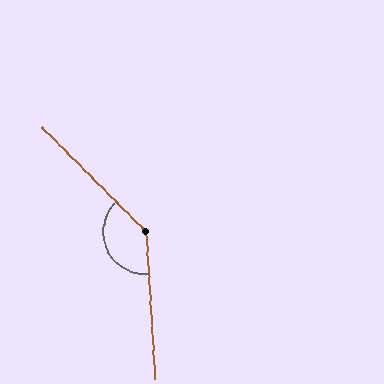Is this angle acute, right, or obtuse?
It is obtuse.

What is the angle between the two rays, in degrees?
Approximately 139 degrees.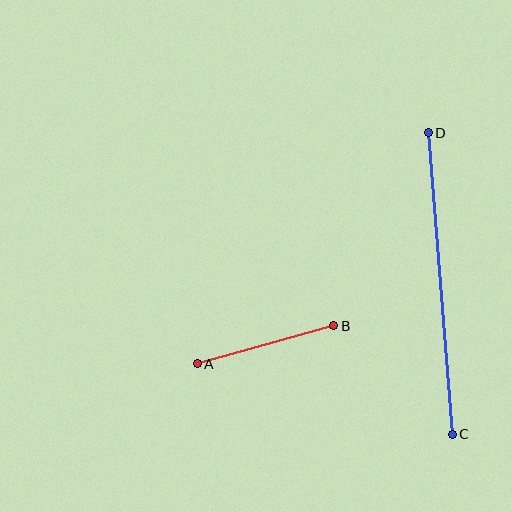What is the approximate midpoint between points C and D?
The midpoint is at approximately (440, 283) pixels.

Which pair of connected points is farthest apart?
Points C and D are farthest apart.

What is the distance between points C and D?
The distance is approximately 303 pixels.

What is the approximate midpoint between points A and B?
The midpoint is at approximately (265, 345) pixels.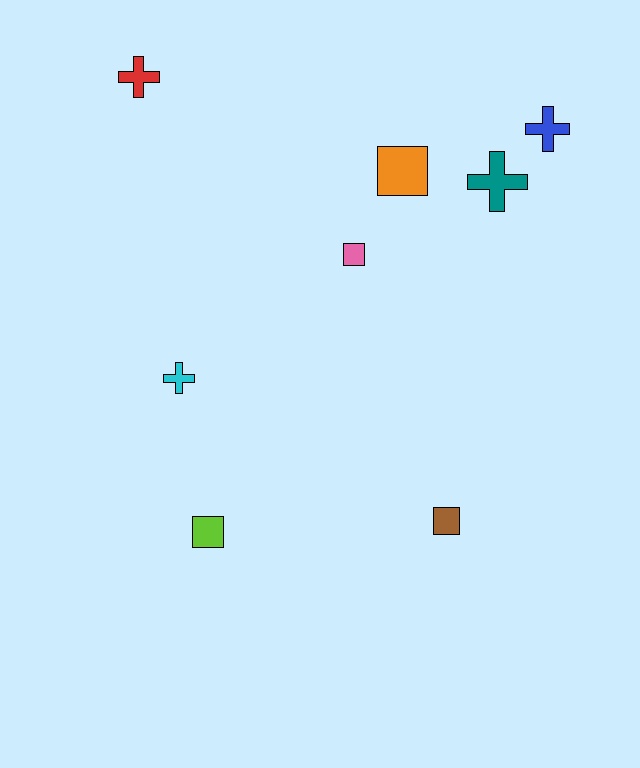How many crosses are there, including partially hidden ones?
There are 4 crosses.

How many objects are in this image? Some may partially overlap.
There are 8 objects.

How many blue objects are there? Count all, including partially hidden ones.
There is 1 blue object.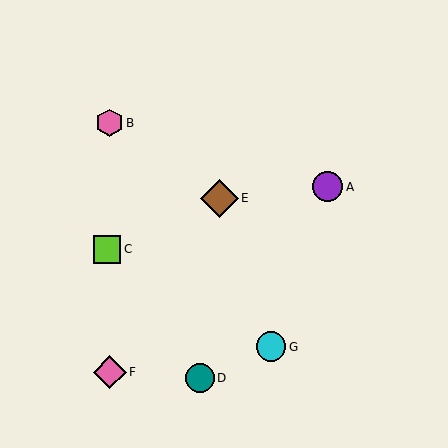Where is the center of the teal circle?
The center of the teal circle is at (200, 378).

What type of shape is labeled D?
Shape D is a teal circle.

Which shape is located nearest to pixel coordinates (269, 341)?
The cyan circle (labeled G) at (271, 347) is nearest to that location.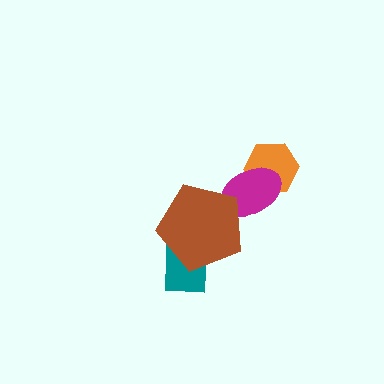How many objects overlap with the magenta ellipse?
2 objects overlap with the magenta ellipse.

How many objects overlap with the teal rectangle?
1 object overlaps with the teal rectangle.